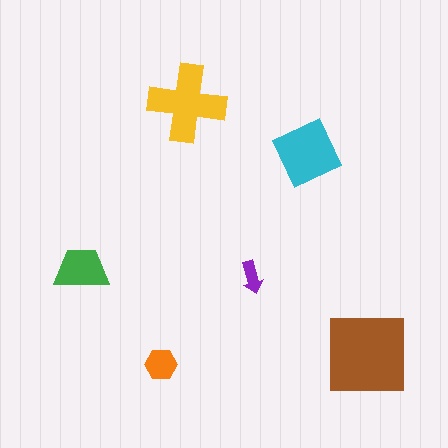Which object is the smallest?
The purple arrow.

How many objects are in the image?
There are 6 objects in the image.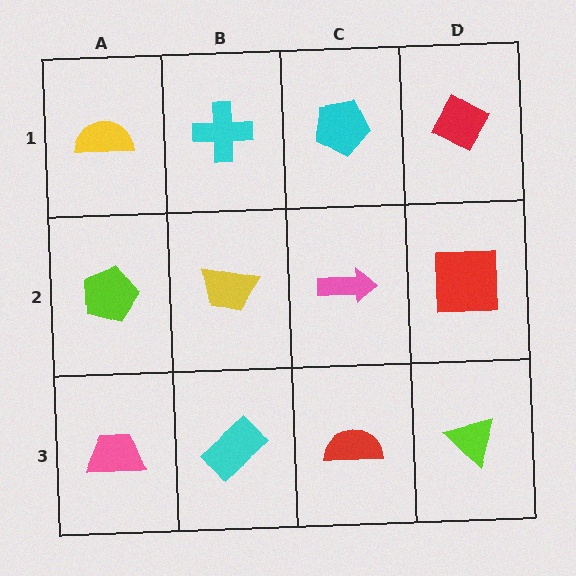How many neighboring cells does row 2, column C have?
4.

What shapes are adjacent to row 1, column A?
A lime pentagon (row 2, column A), a cyan cross (row 1, column B).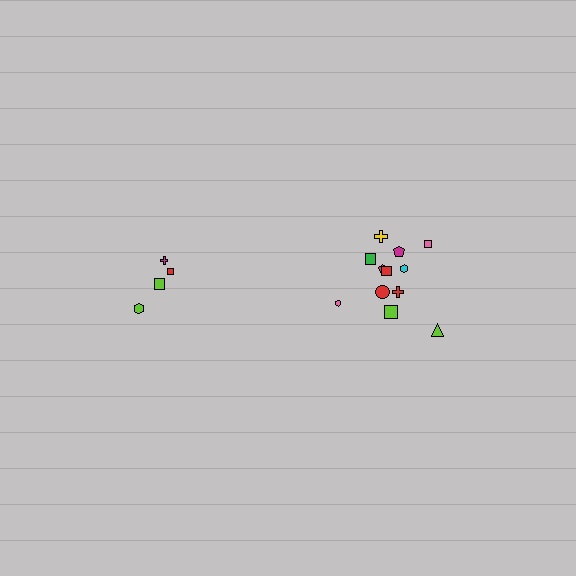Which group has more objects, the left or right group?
The right group.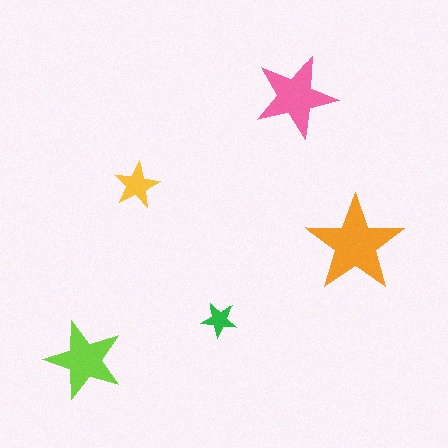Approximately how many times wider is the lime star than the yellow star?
About 1.5 times wider.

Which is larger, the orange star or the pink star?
The orange one.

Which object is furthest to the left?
The lime star is leftmost.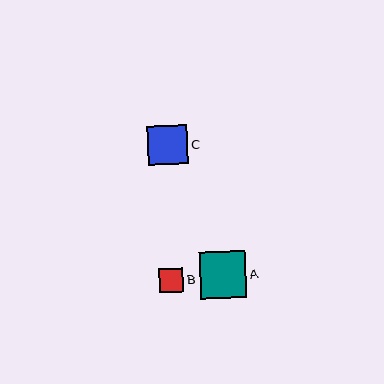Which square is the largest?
Square A is the largest with a size of approximately 46 pixels.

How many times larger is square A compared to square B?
Square A is approximately 1.9 times the size of square B.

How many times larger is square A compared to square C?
Square A is approximately 1.2 times the size of square C.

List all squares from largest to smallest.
From largest to smallest: A, C, B.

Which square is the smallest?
Square B is the smallest with a size of approximately 24 pixels.